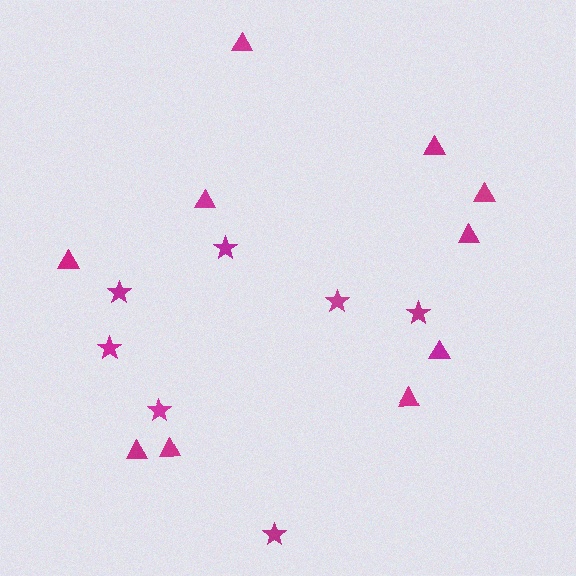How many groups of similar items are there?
There are 2 groups: one group of stars (7) and one group of triangles (10).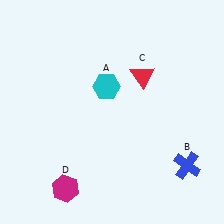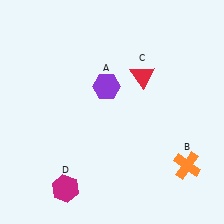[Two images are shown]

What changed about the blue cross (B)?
In Image 1, B is blue. In Image 2, it changed to orange.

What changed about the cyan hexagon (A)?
In Image 1, A is cyan. In Image 2, it changed to purple.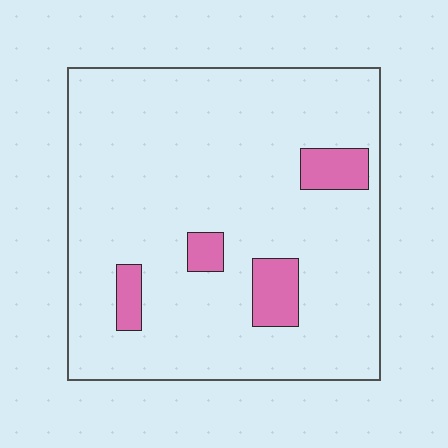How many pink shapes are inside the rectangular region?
4.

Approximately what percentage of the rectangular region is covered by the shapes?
Approximately 10%.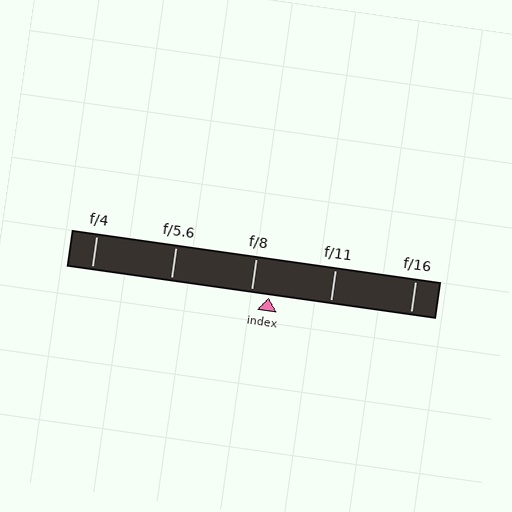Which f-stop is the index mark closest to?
The index mark is closest to f/8.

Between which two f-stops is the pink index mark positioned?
The index mark is between f/8 and f/11.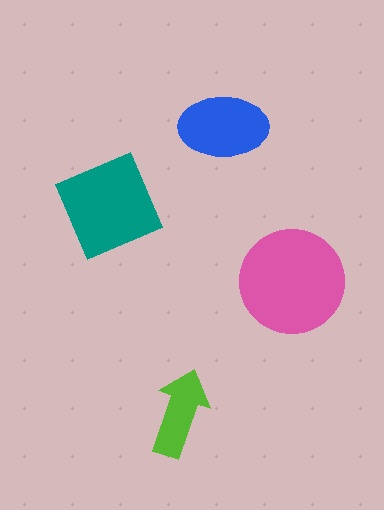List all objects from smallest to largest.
The lime arrow, the blue ellipse, the teal diamond, the pink circle.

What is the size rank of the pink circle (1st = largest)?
1st.